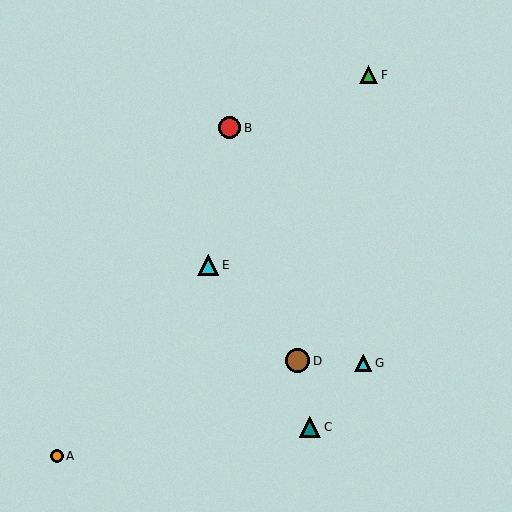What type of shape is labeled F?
Shape F is a green triangle.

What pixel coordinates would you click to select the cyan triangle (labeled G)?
Click at (363, 363) to select the cyan triangle G.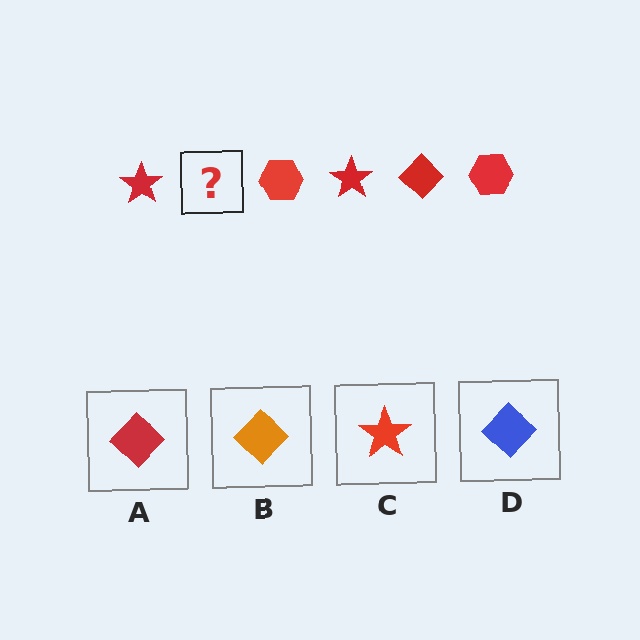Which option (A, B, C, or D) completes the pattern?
A.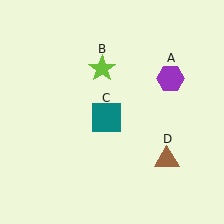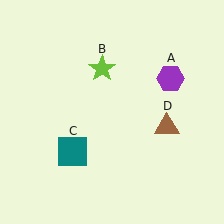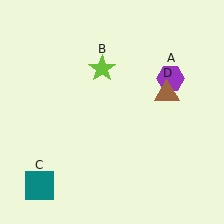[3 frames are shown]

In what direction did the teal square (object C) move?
The teal square (object C) moved down and to the left.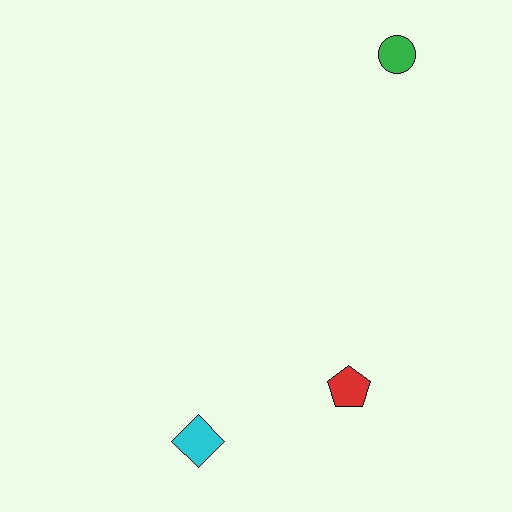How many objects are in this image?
There are 3 objects.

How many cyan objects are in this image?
There is 1 cyan object.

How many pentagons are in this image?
There is 1 pentagon.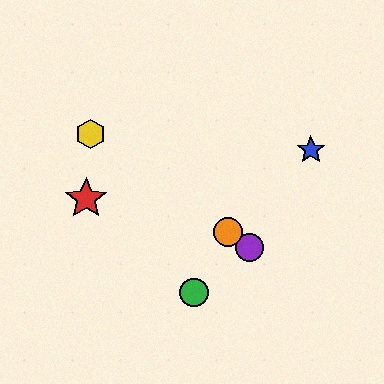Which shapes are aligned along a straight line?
The yellow hexagon, the purple circle, the orange circle are aligned along a straight line.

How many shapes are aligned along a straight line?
3 shapes (the yellow hexagon, the purple circle, the orange circle) are aligned along a straight line.